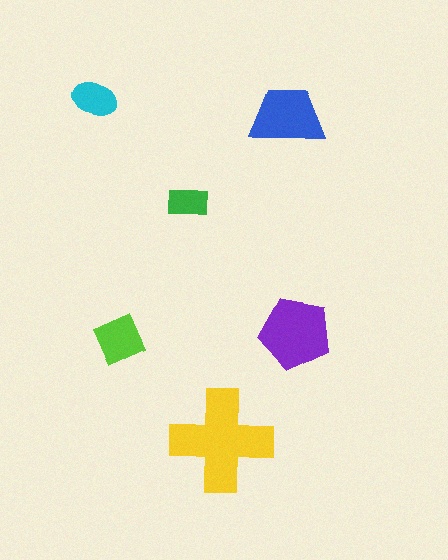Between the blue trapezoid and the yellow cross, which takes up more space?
The yellow cross.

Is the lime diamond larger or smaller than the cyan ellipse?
Larger.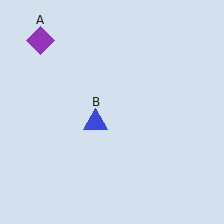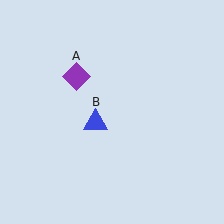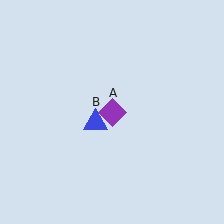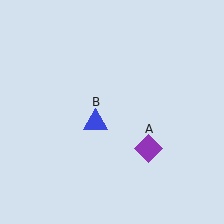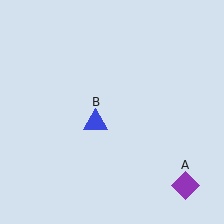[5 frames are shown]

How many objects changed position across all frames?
1 object changed position: purple diamond (object A).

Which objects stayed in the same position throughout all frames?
Blue triangle (object B) remained stationary.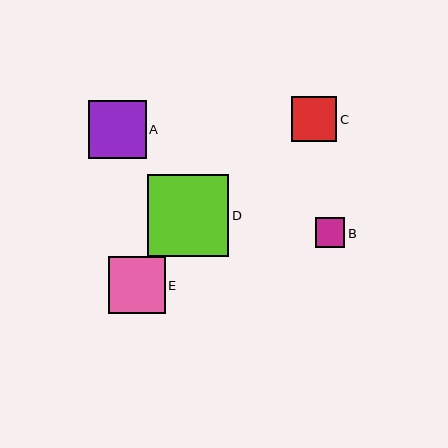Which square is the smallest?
Square B is the smallest with a size of approximately 30 pixels.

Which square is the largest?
Square D is the largest with a size of approximately 81 pixels.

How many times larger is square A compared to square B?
Square A is approximately 2.0 times the size of square B.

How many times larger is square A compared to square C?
Square A is approximately 1.3 times the size of square C.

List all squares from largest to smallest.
From largest to smallest: D, A, E, C, B.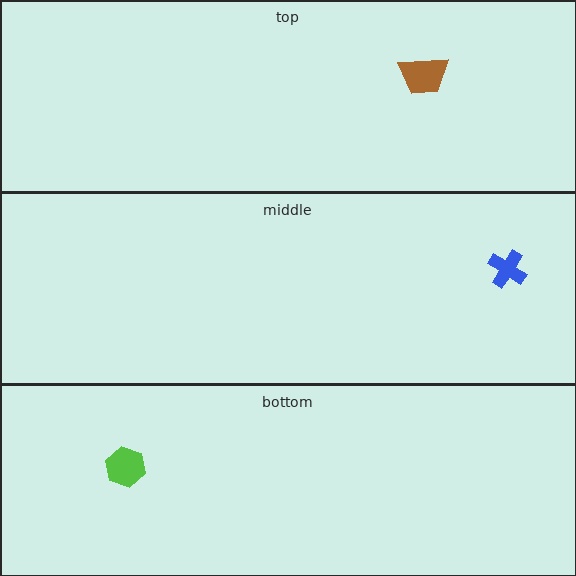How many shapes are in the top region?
1.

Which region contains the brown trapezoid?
The top region.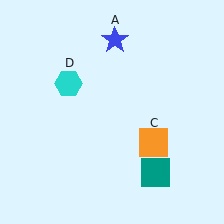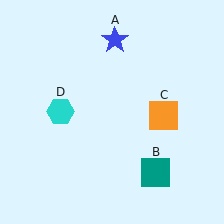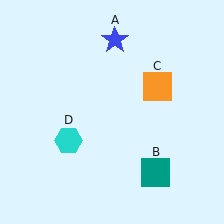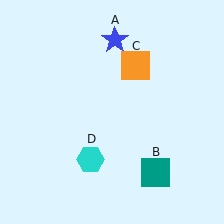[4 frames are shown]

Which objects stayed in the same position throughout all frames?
Blue star (object A) and teal square (object B) remained stationary.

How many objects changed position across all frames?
2 objects changed position: orange square (object C), cyan hexagon (object D).